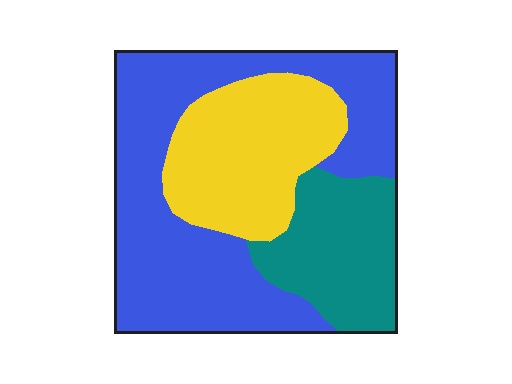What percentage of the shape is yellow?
Yellow covers around 25% of the shape.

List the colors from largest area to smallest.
From largest to smallest: blue, yellow, teal.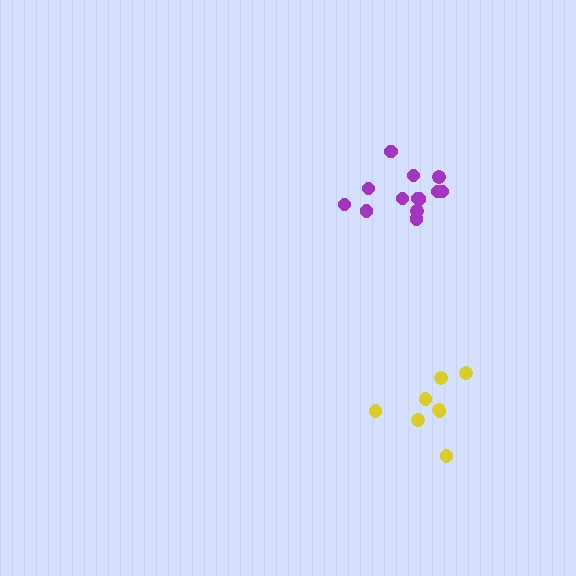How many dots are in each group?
Group 1: 13 dots, Group 2: 8 dots (21 total).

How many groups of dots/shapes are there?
There are 2 groups.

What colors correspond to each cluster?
The clusters are colored: purple, yellow.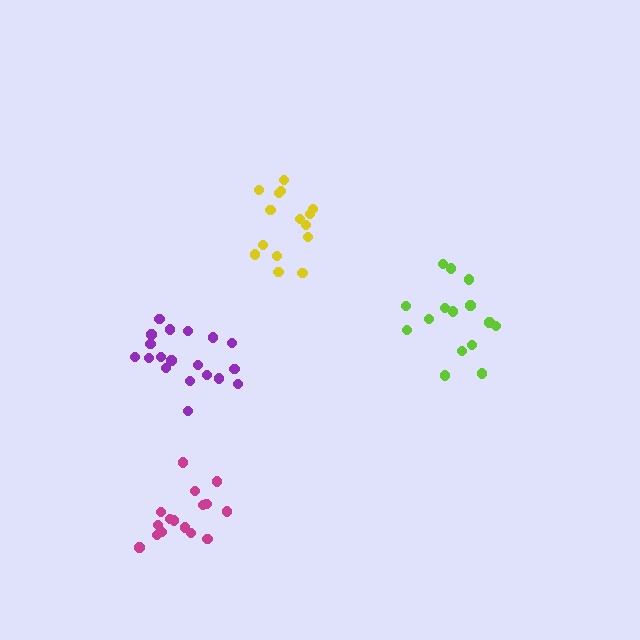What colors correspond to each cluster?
The clusters are colored: magenta, yellow, purple, lime.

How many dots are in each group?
Group 1: 16 dots, Group 2: 15 dots, Group 3: 19 dots, Group 4: 15 dots (65 total).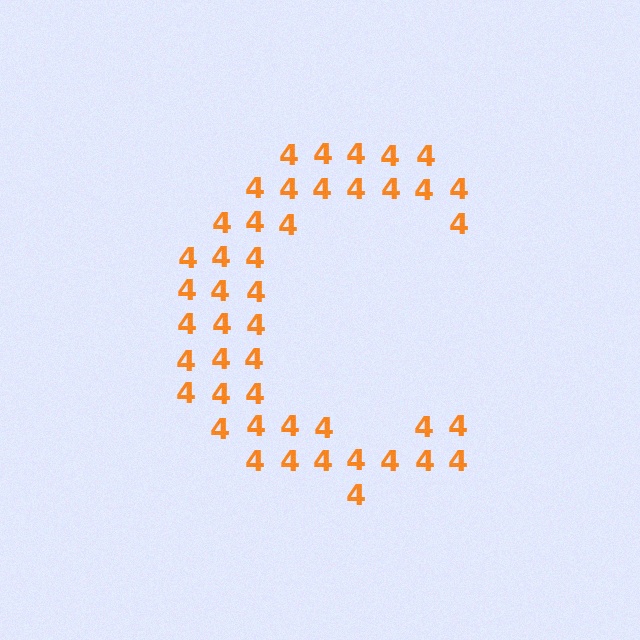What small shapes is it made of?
It is made of small digit 4's.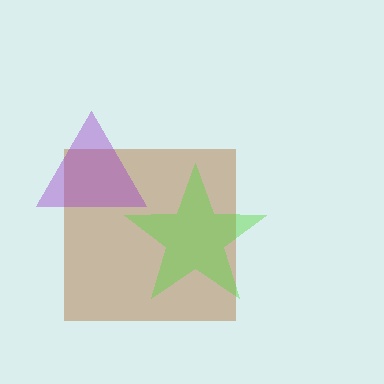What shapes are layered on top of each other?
The layered shapes are: a brown square, a lime star, a purple triangle.